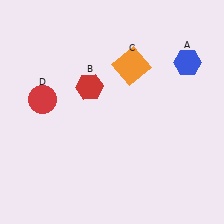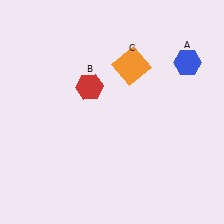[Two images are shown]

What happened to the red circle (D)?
The red circle (D) was removed in Image 2. It was in the top-left area of Image 1.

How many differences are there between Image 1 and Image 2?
There is 1 difference between the two images.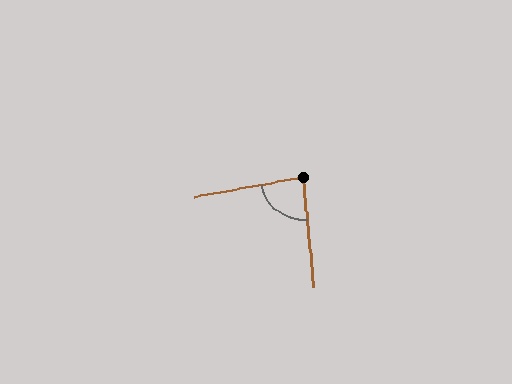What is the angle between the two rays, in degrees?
Approximately 85 degrees.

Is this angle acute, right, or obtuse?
It is approximately a right angle.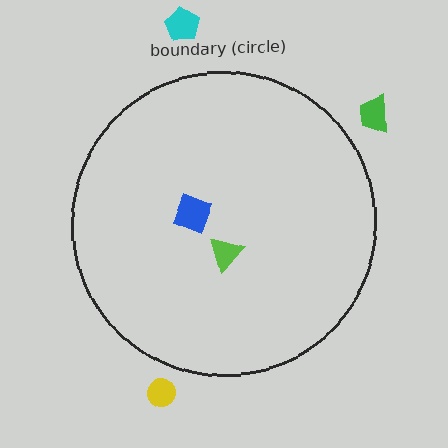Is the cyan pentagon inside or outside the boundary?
Outside.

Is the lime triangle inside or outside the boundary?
Inside.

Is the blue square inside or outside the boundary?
Inside.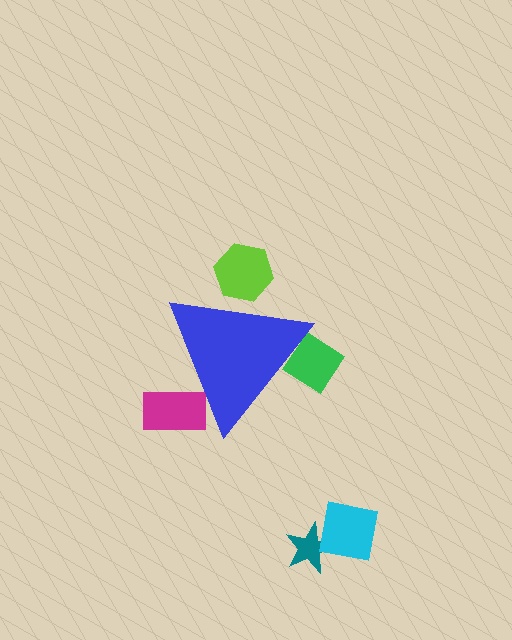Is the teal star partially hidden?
No, the teal star is fully visible.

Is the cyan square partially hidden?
No, the cyan square is fully visible.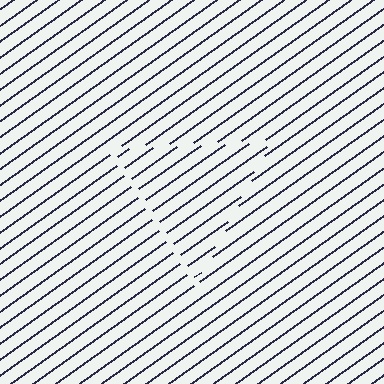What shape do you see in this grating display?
An illusory triangle. The interior of the shape contains the same grating, shifted by half a period — the contour is defined by the phase discontinuity where line-ends from the inner and outer gratings abut.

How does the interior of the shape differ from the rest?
The interior of the shape contains the same grating, shifted by half a period — the contour is defined by the phase discontinuity where line-ends from the inner and outer gratings abut.